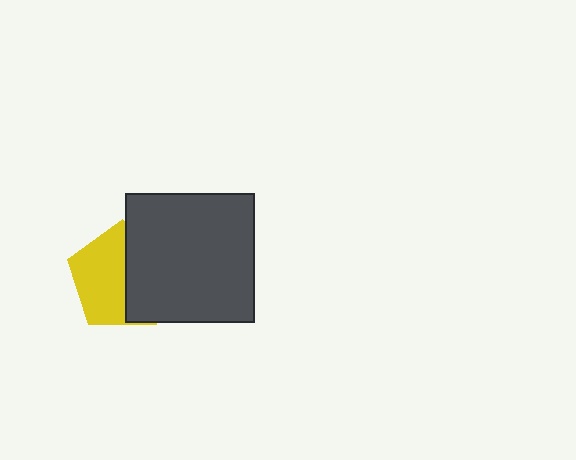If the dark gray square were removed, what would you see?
You would see the complete yellow pentagon.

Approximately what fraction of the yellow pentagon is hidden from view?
Roughly 45% of the yellow pentagon is hidden behind the dark gray square.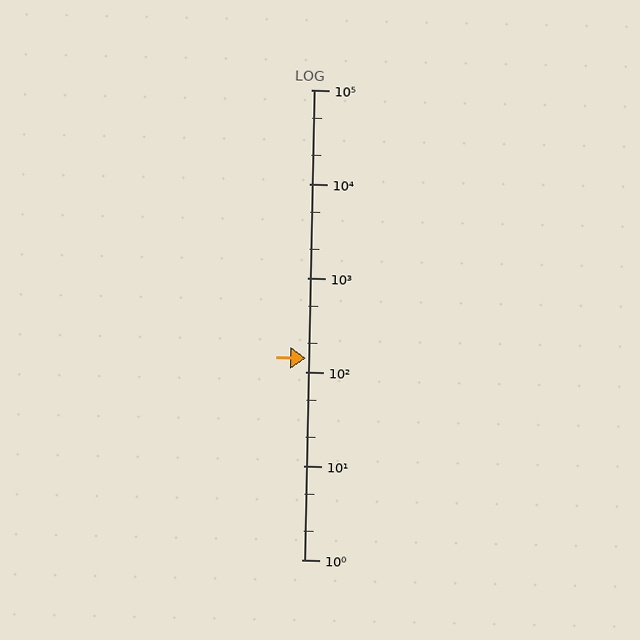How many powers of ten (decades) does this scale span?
The scale spans 5 decades, from 1 to 100000.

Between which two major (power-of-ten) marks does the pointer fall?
The pointer is between 100 and 1000.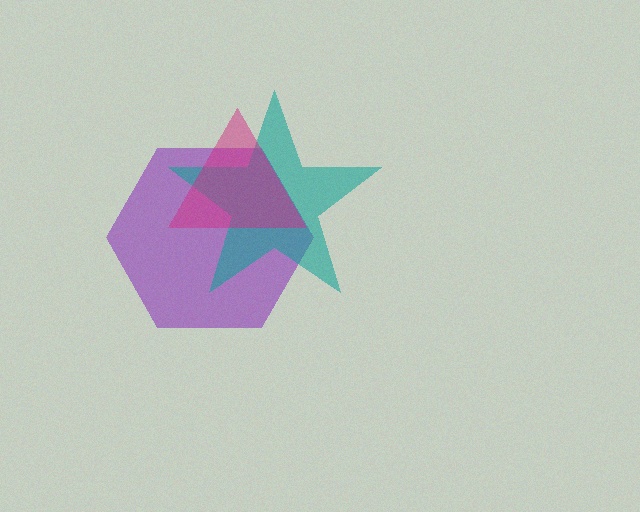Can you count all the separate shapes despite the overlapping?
Yes, there are 3 separate shapes.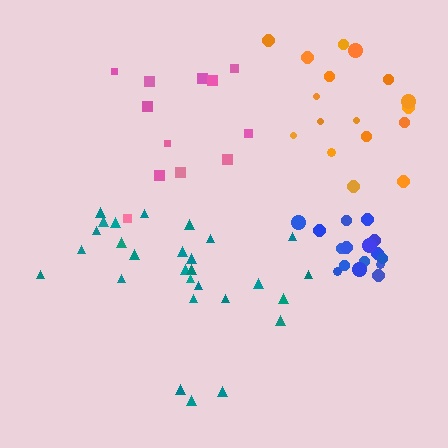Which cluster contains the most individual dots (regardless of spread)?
Teal (28).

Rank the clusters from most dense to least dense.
blue, orange, teal, pink.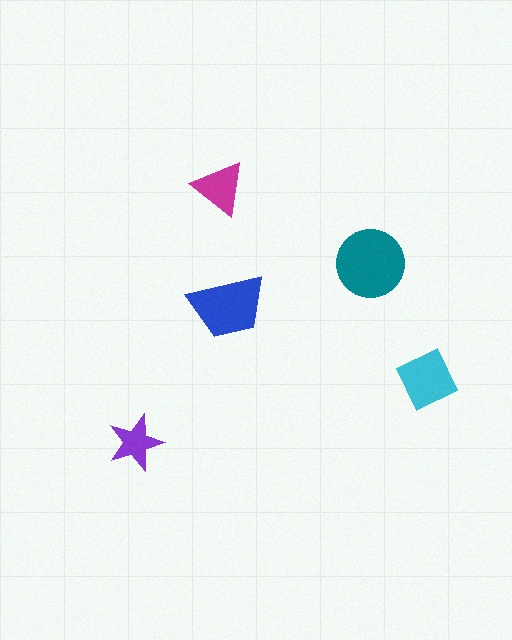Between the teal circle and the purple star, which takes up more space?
The teal circle.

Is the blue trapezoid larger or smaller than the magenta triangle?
Larger.